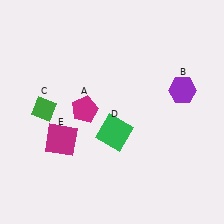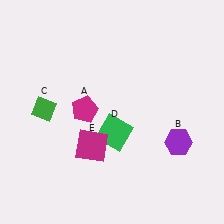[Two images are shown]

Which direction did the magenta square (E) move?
The magenta square (E) moved right.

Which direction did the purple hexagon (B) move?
The purple hexagon (B) moved down.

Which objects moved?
The objects that moved are: the purple hexagon (B), the magenta square (E).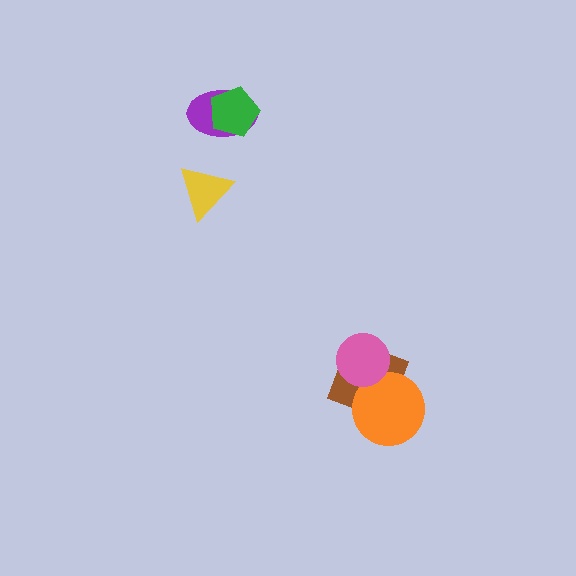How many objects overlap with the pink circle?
2 objects overlap with the pink circle.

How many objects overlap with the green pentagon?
1 object overlaps with the green pentagon.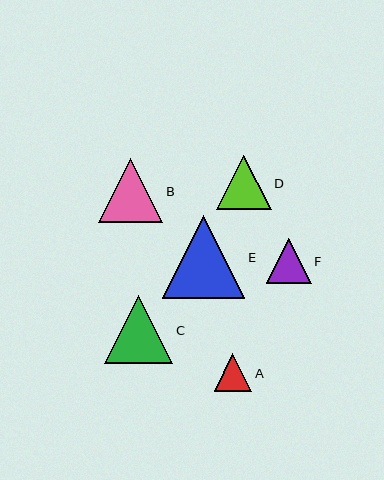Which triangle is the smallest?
Triangle A is the smallest with a size of approximately 38 pixels.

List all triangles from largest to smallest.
From largest to smallest: E, C, B, D, F, A.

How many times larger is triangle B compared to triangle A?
Triangle B is approximately 1.7 times the size of triangle A.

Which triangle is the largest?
Triangle E is the largest with a size of approximately 83 pixels.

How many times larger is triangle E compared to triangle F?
Triangle E is approximately 1.9 times the size of triangle F.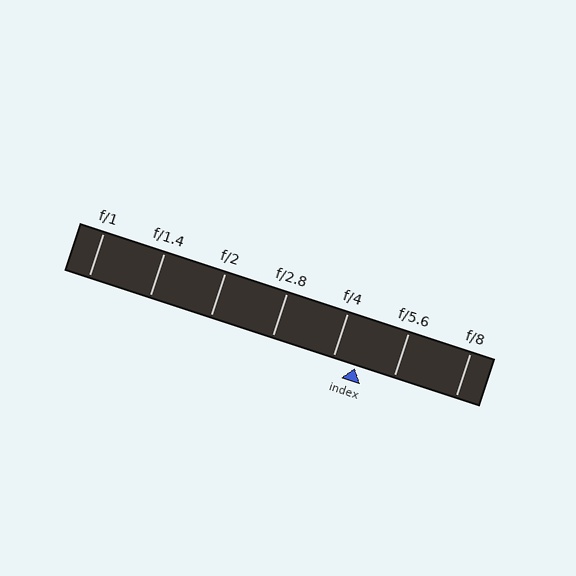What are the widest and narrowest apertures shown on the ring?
The widest aperture shown is f/1 and the narrowest is f/8.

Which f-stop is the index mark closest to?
The index mark is closest to f/4.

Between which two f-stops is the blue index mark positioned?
The index mark is between f/4 and f/5.6.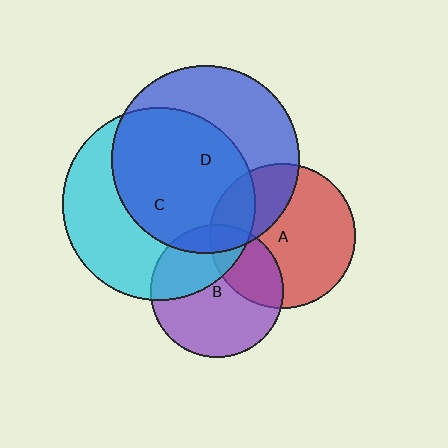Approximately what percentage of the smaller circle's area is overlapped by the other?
Approximately 35%.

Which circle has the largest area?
Circle C (cyan).